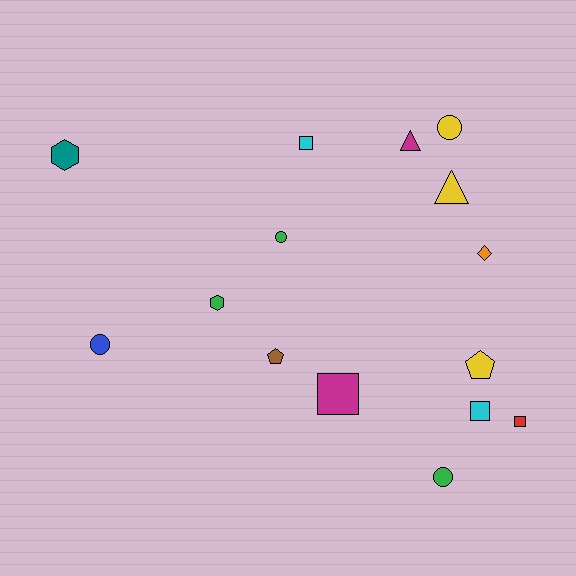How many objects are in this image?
There are 15 objects.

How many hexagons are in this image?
There are 2 hexagons.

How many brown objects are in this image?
There is 1 brown object.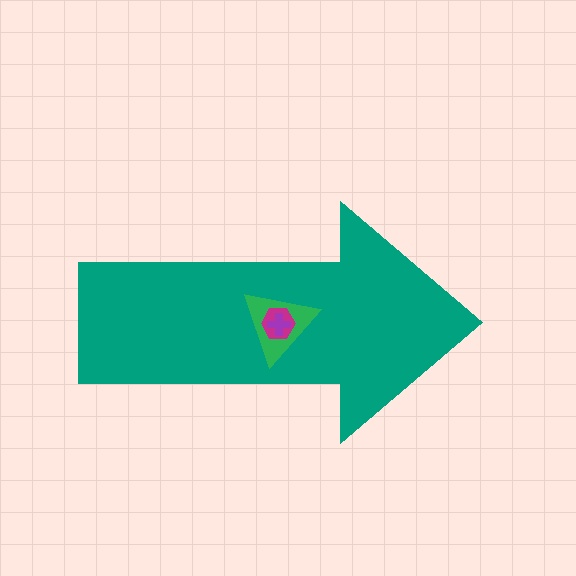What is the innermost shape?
The purple cross.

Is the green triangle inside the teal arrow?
Yes.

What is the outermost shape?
The teal arrow.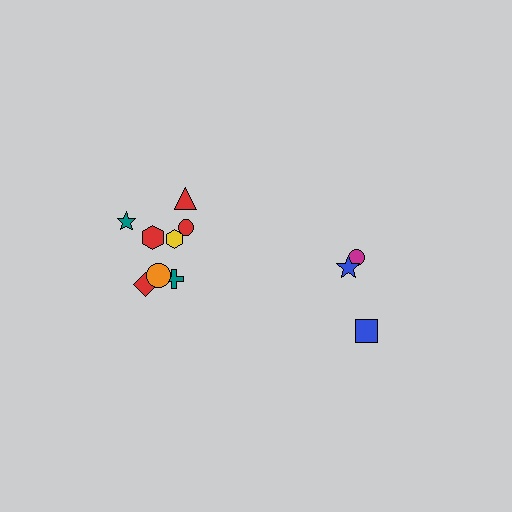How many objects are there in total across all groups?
There are 11 objects.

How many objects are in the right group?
There are 3 objects.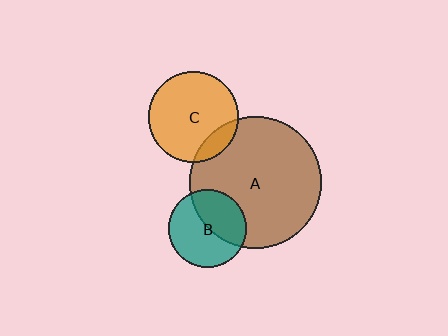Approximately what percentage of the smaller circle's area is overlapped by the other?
Approximately 15%.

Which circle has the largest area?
Circle A (brown).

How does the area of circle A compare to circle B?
Approximately 2.8 times.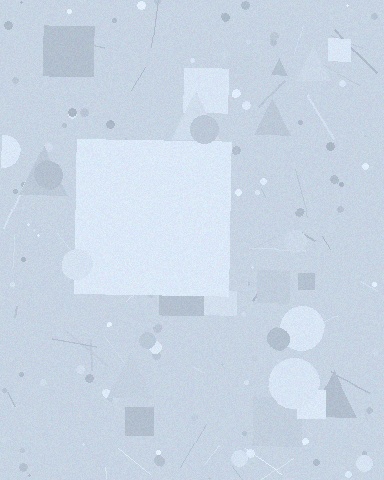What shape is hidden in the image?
A square is hidden in the image.